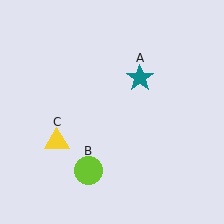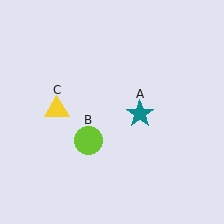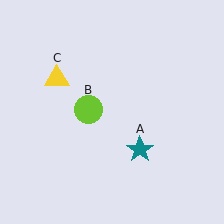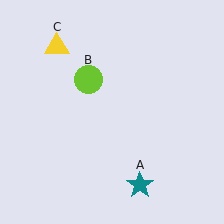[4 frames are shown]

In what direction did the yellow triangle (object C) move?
The yellow triangle (object C) moved up.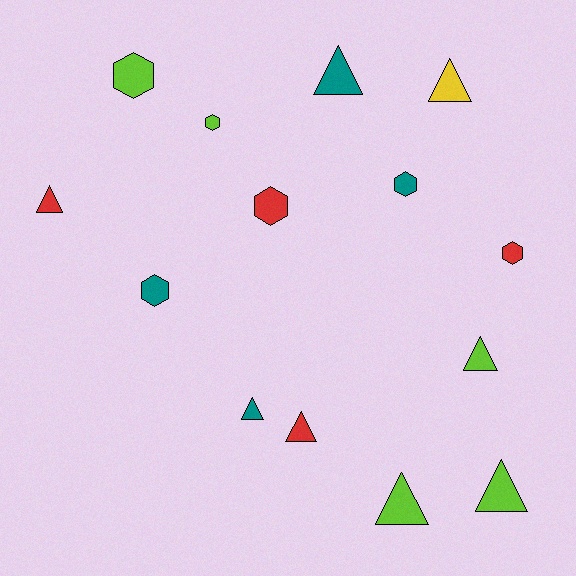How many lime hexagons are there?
There are 2 lime hexagons.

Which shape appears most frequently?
Triangle, with 8 objects.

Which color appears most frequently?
Lime, with 5 objects.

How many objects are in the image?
There are 14 objects.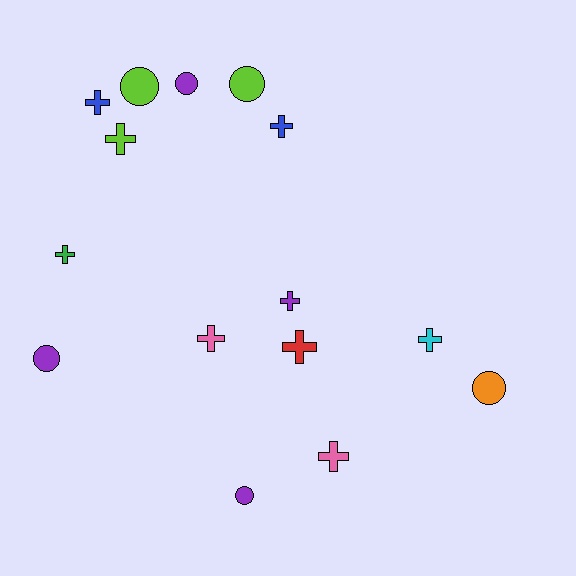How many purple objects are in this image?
There are 4 purple objects.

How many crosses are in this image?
There are 9 crosses.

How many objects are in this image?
There are 15 objects.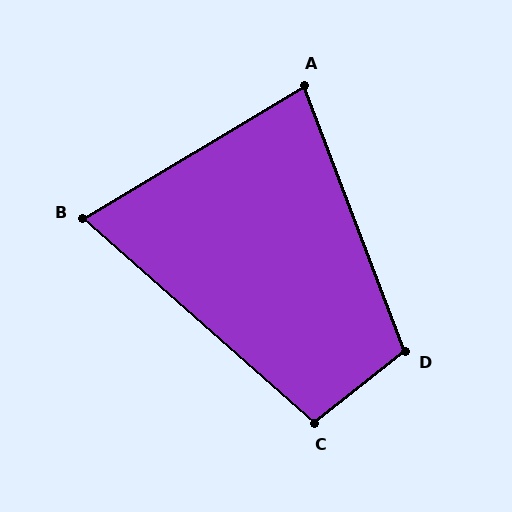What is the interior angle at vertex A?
Approximately 80 degrees (acute).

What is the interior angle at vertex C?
Approximately 100 degrees (obtuse).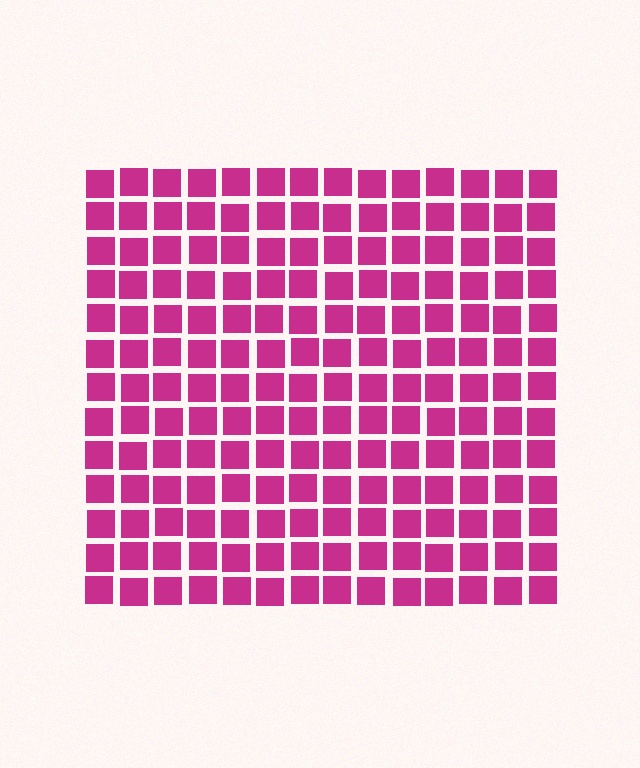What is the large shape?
The large shape is a square.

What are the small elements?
The small elements are squares.